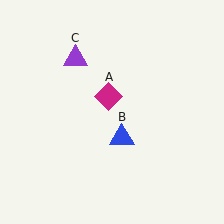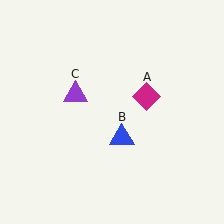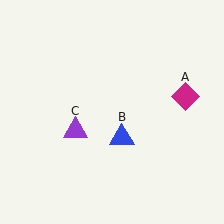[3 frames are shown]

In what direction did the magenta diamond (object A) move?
The magenta diamond (object A) moved right.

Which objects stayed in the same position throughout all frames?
Blue triangle (object B) remained stationary.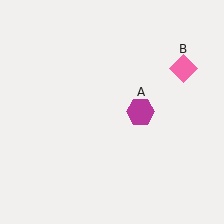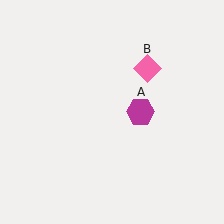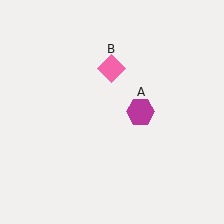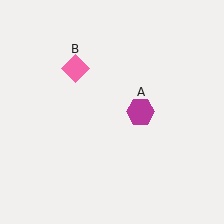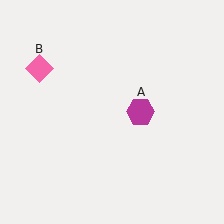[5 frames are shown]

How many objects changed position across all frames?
1 object changed position: pink diamond (object B).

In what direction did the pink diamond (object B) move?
The pink diamond (object B) moved left.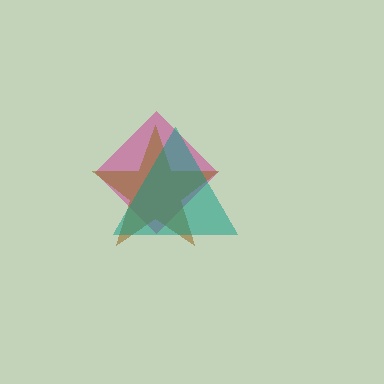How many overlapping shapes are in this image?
There are 3 overlapping shapes in the image.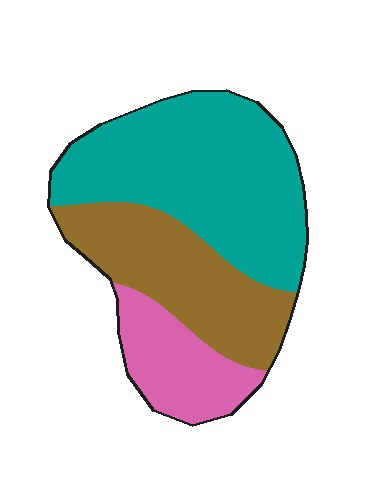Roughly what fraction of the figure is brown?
Brown covers about 30% of the figure.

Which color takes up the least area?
Pink, at roughly 20%.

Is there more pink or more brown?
Brown.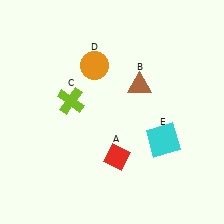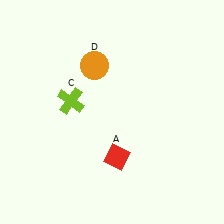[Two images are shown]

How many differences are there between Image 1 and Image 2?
There are 2 differences between the two images.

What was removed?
The brown triangle (B), the cyan square (E) were removed in Image 2.